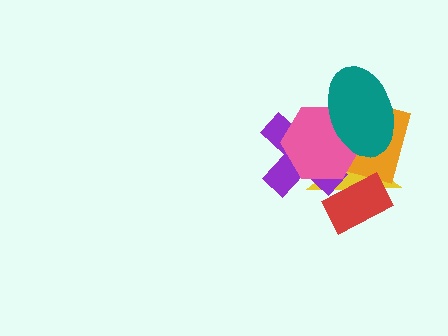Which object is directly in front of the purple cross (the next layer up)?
The pink hexagon is directly in front of the purple cross.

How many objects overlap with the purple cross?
4 objects overlap with the purple cross.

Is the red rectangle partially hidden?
No, no other shape covers it.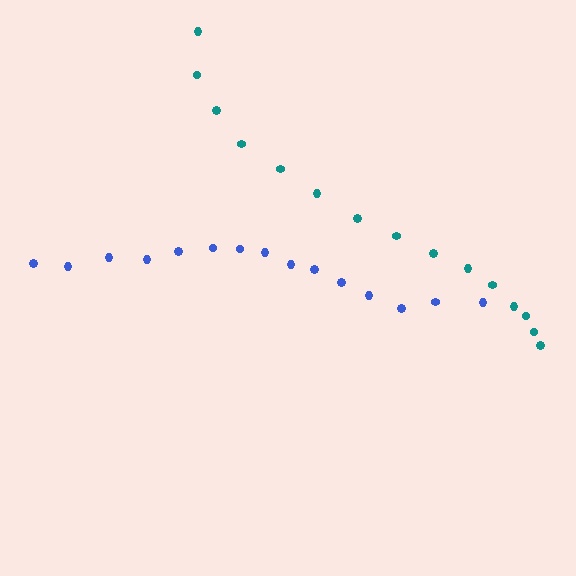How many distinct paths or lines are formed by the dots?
There are 2 distinct paths.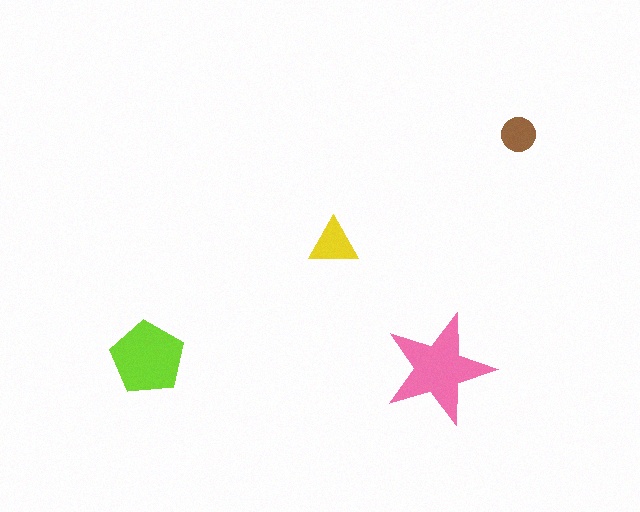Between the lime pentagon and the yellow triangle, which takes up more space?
The lime pentagon.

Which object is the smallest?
The brown circle.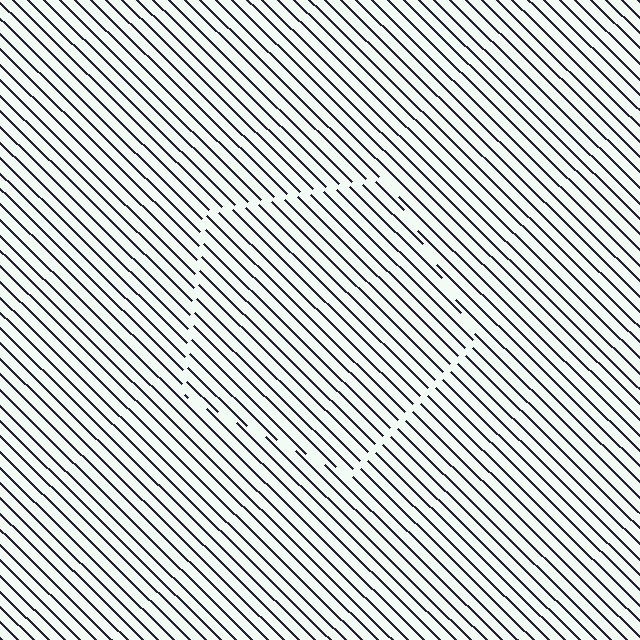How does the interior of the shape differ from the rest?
The interior of the shape contains the same grating, shifted by half a period — the contour is defined by the phase discontinuity where line-ends from the inner and outer gratings abut.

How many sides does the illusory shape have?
5 sides — the line-ends trace a pentagon.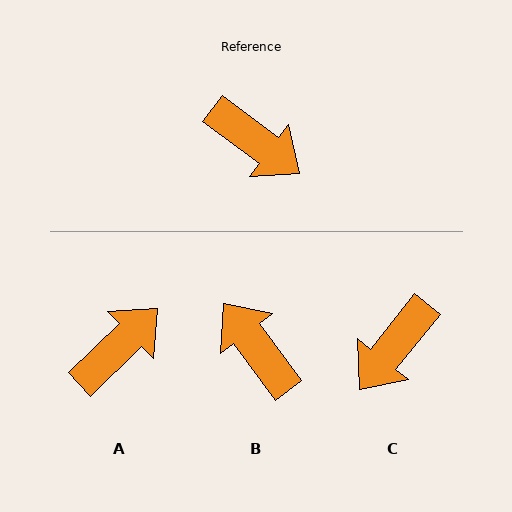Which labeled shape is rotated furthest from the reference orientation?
B, about 163 degrees away.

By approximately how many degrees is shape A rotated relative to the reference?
Approximately 81 degrees counter-clockwise.